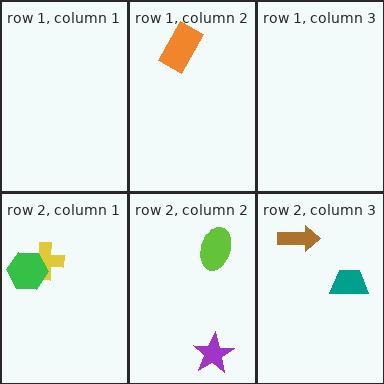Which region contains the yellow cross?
The row 2, column 1 region.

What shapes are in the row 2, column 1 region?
The yellow cross, the green hexagon.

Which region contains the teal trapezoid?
The row 2, column 3 region.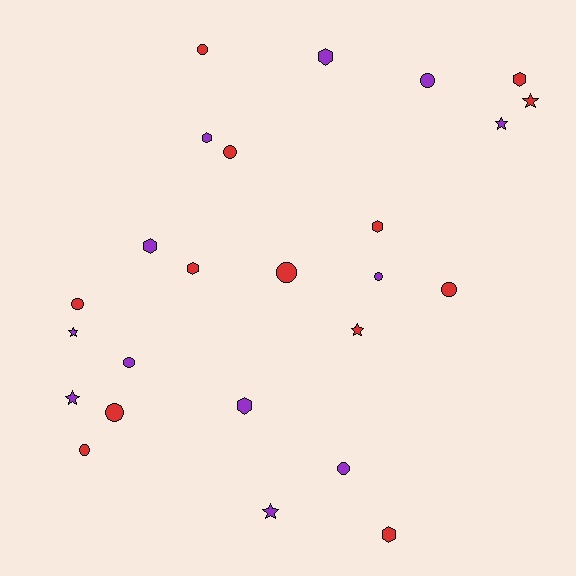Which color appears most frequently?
Red, with 13 objects.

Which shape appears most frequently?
Circle, with 11 objects.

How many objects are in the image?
There are 25 objects.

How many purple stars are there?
There are 4 purple stars.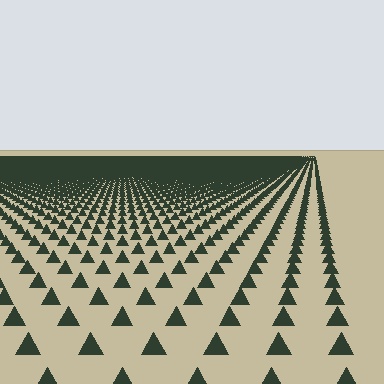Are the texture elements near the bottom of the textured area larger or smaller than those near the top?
Larger. Near the bottom, elements are closer to the viewer and appear at a bigger on-screen size.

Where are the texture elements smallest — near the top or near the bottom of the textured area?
Near the top.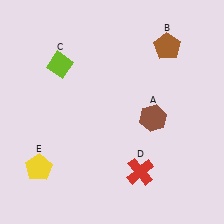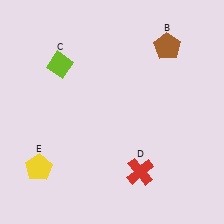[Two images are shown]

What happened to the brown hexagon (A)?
The brown hexagon (A) was removed in Image 2. It was in the bottom-right area of Image 1.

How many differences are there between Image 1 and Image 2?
There is 1 difference between the two images.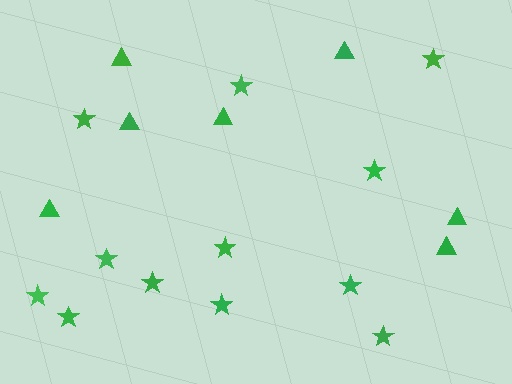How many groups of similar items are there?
There are 2 groups: one group of stars (12) and one group of triangles (7).